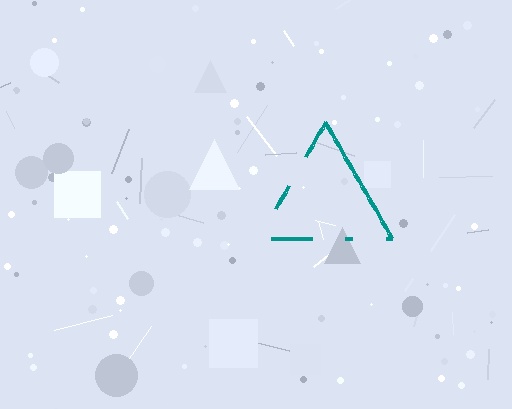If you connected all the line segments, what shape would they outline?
They would outline a triangle.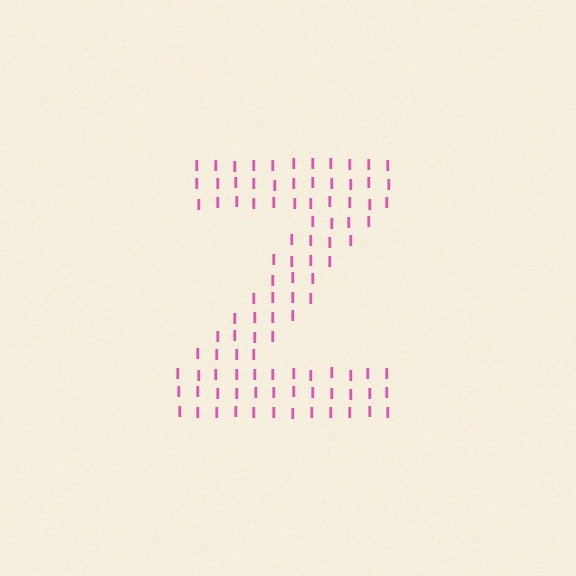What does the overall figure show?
The overall figure shows the letter Z.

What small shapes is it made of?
It is made of small letter I's.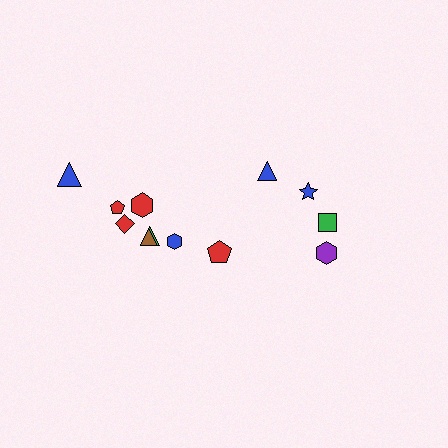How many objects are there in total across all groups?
There are 12 objects.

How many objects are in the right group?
There are 5 objects.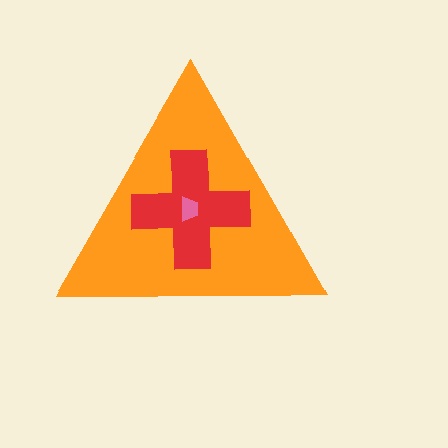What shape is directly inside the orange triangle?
The red cross.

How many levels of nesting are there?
3.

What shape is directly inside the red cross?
The pink trapezoid.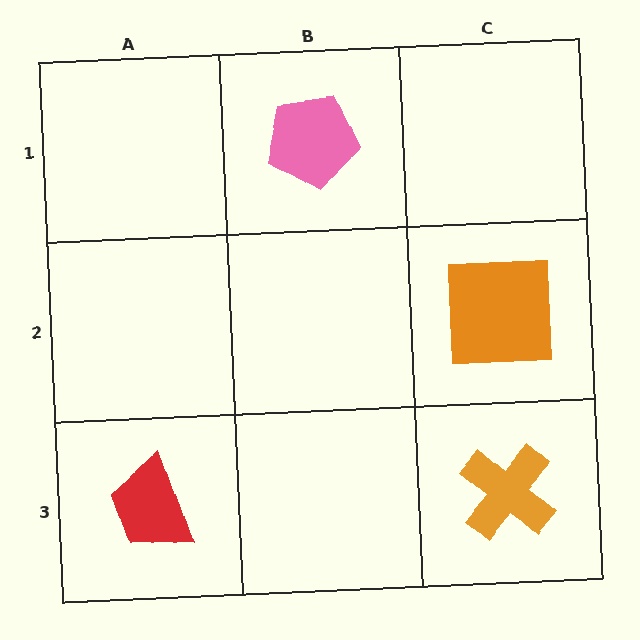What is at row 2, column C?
An orange square.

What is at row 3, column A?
A red trapezoid.